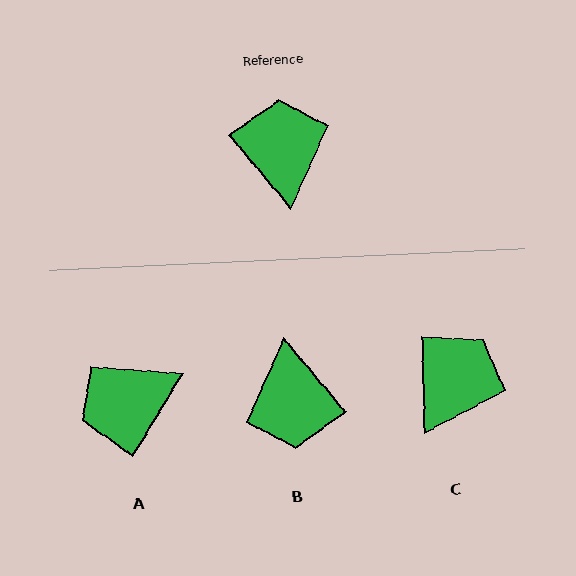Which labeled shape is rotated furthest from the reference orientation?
B, about 180 degrees away.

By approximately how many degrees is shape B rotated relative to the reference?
Approximately 180 degrees counter-clockwise.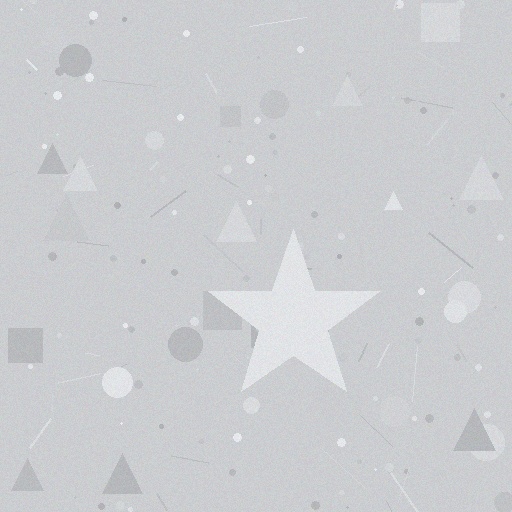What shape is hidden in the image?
A star is hidden in the image.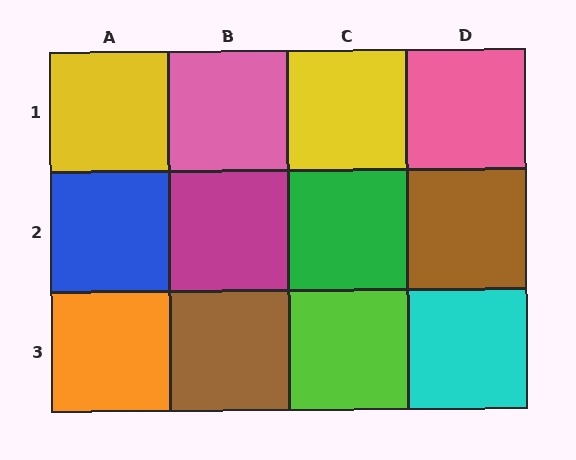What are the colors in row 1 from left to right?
Yellow, pink, yellow, pink.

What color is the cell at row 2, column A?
Blue.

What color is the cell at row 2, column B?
Magenta.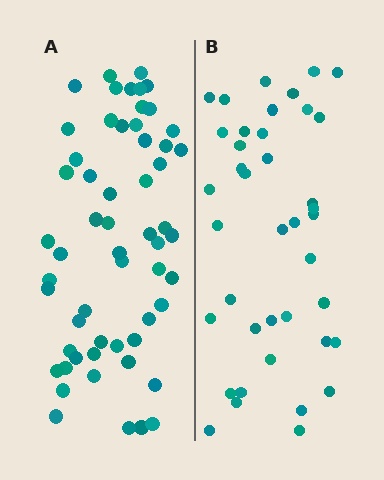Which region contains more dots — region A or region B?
Region A (the left region) has more dots.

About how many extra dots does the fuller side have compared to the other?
Region A has approximately 15 more dots than region B.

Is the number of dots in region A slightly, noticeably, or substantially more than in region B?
Region A has noticeably more, but not dramatically so. The ratio is roughly 1.4 to 1.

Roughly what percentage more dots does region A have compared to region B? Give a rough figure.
About 40% more.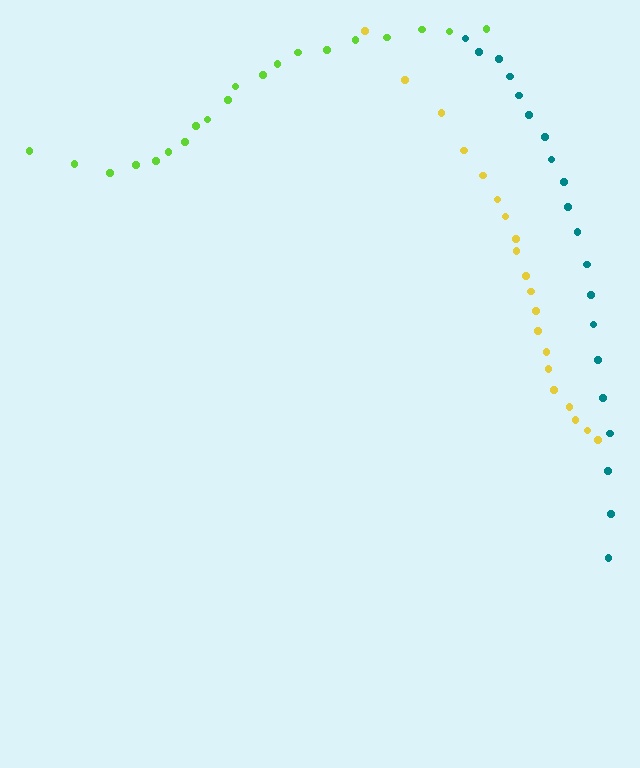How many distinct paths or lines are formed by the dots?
There are 3 distinct paths.